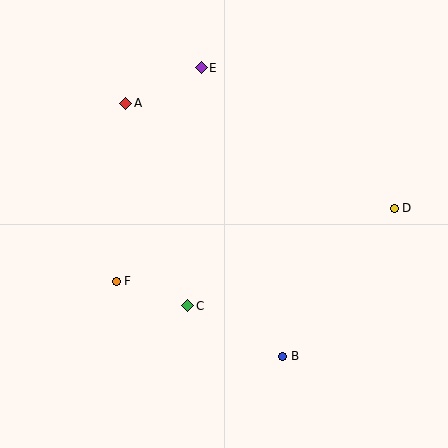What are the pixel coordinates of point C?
Point C is at (188, 306).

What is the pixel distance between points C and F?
The distance between C and F is 76 pixels.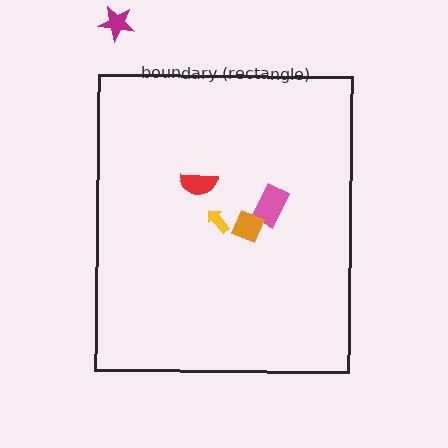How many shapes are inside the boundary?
4 inside, 1 outside.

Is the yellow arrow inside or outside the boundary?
Inside.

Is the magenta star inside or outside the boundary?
Outside.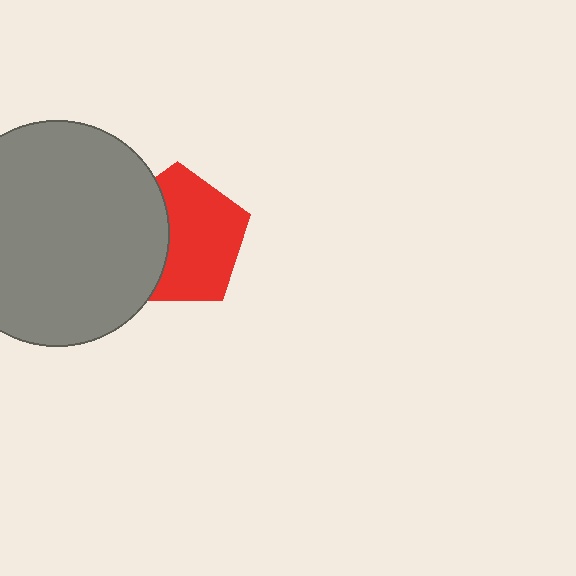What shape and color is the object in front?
The object in front is a gray circle.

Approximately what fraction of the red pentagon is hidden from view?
Roughly 37% of the red pentagon is hidden behind the gray circle.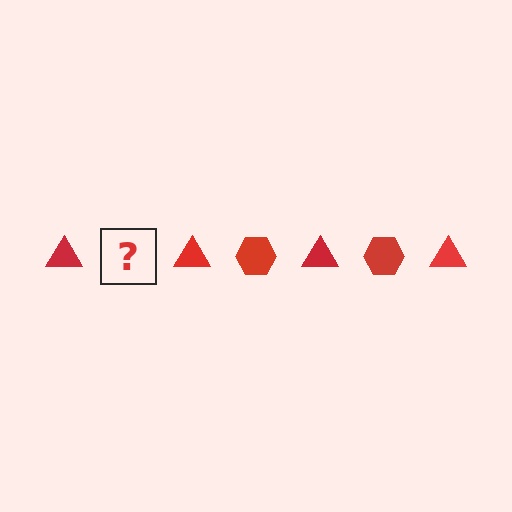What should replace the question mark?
The question mark should be replaced with a red hexagon.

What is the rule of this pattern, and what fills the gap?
The rule is that the pattern cycles through triangle, hexagon shapes in red. The gap should be filled with a red hexagon.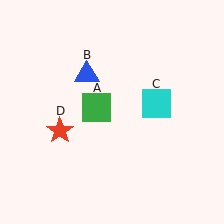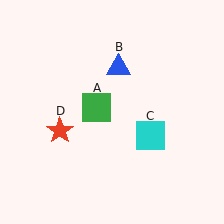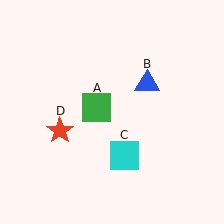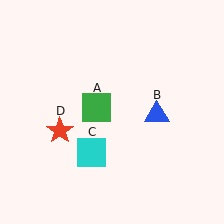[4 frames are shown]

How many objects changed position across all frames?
2 objects changed position: blue triangle (object B), cyan square (object C).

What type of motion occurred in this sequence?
The blue triangle (object B), cyan square (object C) rotated clockwise around the center of the scene.